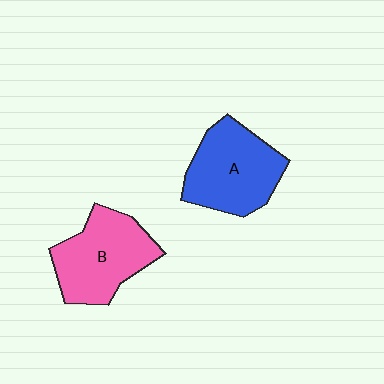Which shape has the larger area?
Shape A (blue).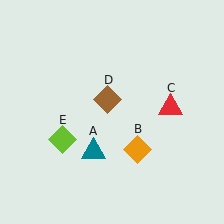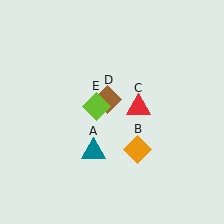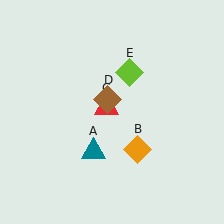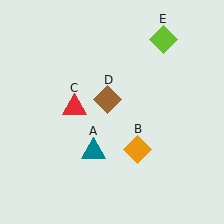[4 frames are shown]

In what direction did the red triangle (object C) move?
The red triangle (object C) moved left.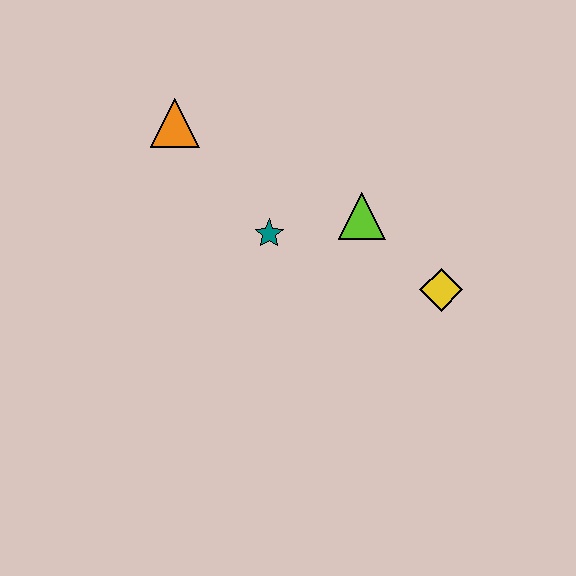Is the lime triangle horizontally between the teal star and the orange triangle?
No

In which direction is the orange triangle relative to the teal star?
The orange triangle is above the teal star.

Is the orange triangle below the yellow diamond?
No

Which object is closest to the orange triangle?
The teal star is closest to the orange triangle.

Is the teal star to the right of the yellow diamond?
No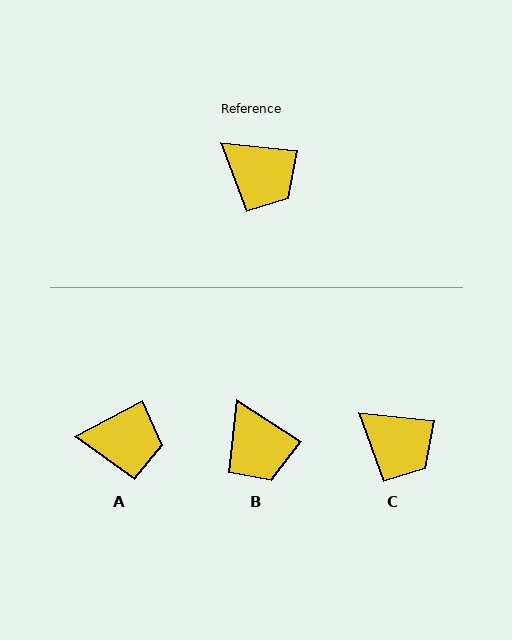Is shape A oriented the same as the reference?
No, it is off by about 35 degrees.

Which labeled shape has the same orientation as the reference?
C.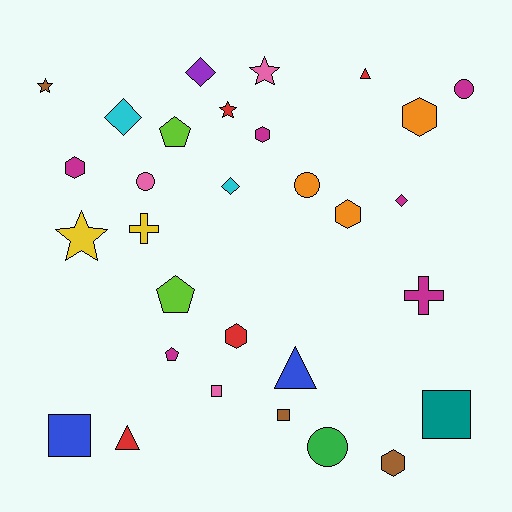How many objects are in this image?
There are 30 objects.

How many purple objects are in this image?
There is 1 purple object.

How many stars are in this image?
There are 4 stars.